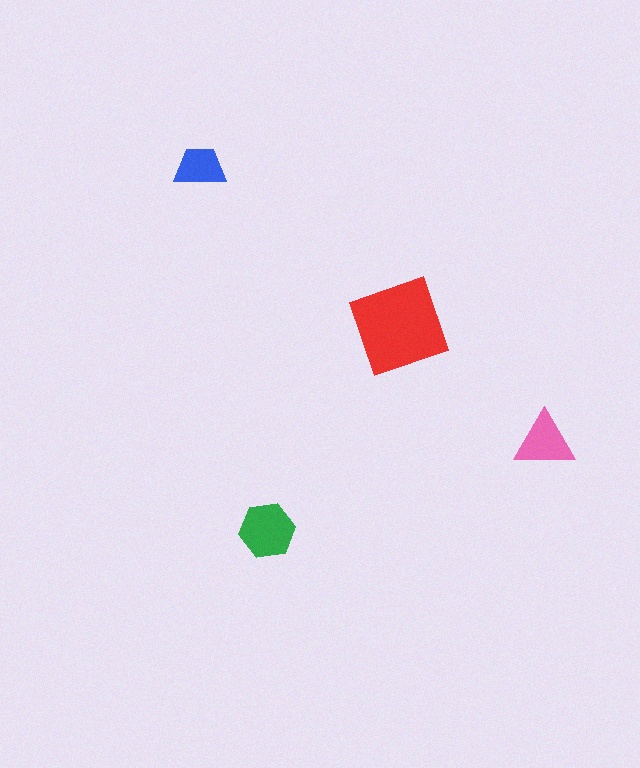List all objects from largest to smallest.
The red diamond, the green hexagon, the pink triangle, the blue trapezoid.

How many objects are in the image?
There are 4 objects in the image.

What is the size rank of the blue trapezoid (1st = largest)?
4th.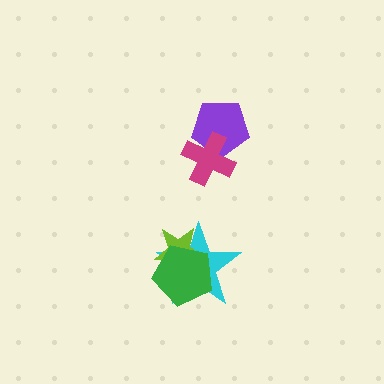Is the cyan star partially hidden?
Yes, it is partially covered by another shape.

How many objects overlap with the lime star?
2 objects overlap with the lime star.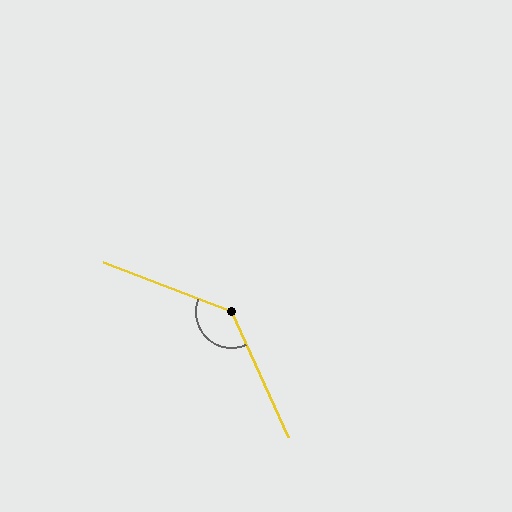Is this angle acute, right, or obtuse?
It is obtuse.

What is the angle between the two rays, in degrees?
Approximately 136 degrees.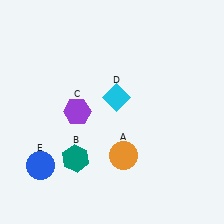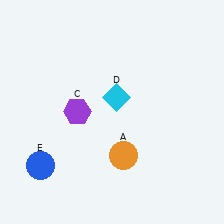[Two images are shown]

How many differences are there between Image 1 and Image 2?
There is 1 difference between the two images.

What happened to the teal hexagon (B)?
The teal hexagon (B) was removed in Image 2. It was in the bottom-left area of Image 1.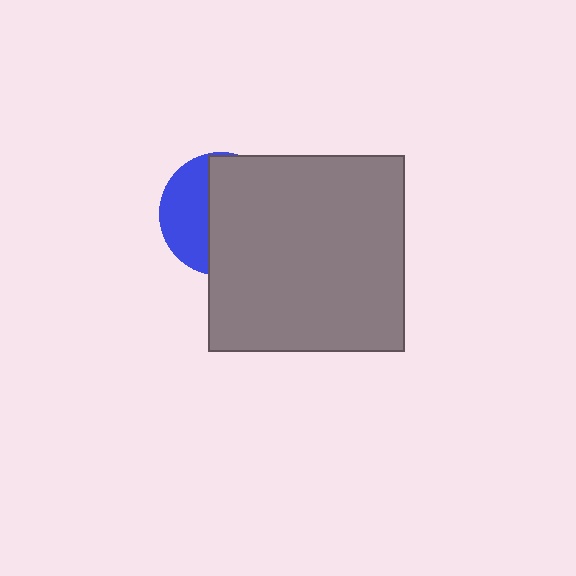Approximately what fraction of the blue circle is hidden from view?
Roughly 63% of the blue circle is hidden behind the gray square.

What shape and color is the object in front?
The object in front is a gray square.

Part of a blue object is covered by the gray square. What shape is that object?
It is a circle.